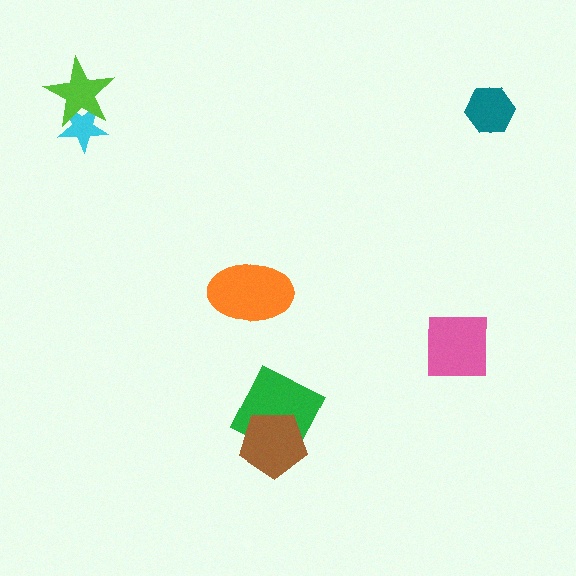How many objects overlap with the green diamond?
1 object overlaps with the green diamond.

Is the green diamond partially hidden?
Yes, it is partially covered by another shape.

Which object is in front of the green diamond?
The brown pentagon is in front of the green diamond.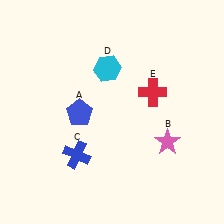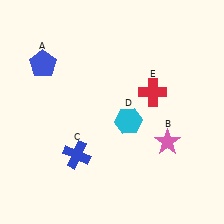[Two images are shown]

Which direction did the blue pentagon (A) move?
The blue pentagon (A) moved up.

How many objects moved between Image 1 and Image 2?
2 objects moved between the two images.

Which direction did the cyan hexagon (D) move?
The cyan hexagon (D) moved down.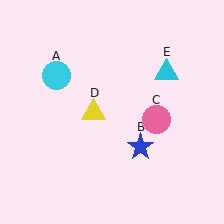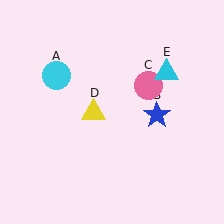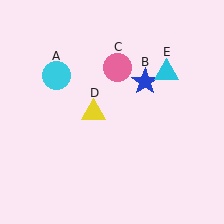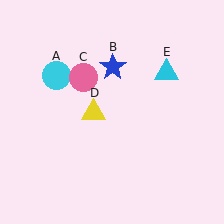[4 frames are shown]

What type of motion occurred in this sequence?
The blue star (object B), pink circle (object C) rotated counterclockwise around the center of the scene.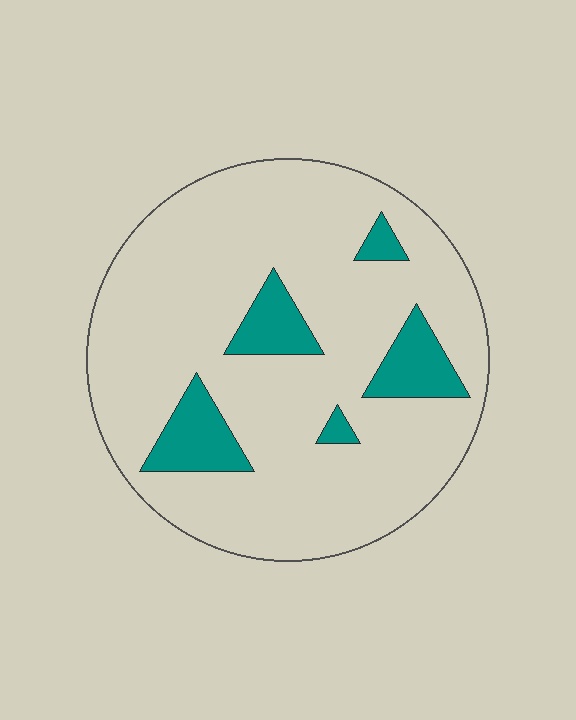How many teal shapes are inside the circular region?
5.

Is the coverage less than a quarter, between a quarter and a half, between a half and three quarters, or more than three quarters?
Less than a quarter.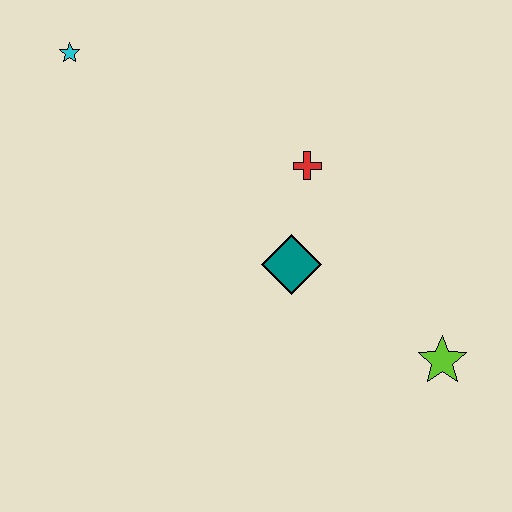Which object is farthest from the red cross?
The cyan star is farthest from the red cross.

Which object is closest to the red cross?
The teal diamond is closest to the red cross.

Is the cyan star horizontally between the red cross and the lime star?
No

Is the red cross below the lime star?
No